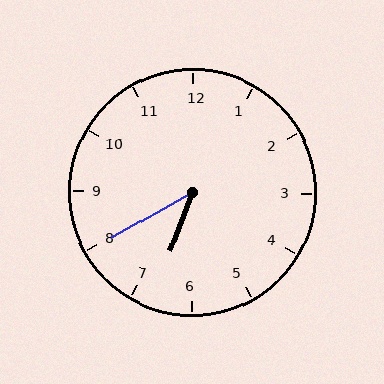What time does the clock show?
6:40.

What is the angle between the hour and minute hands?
Approximately 40 degrees.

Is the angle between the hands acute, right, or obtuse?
It is acute.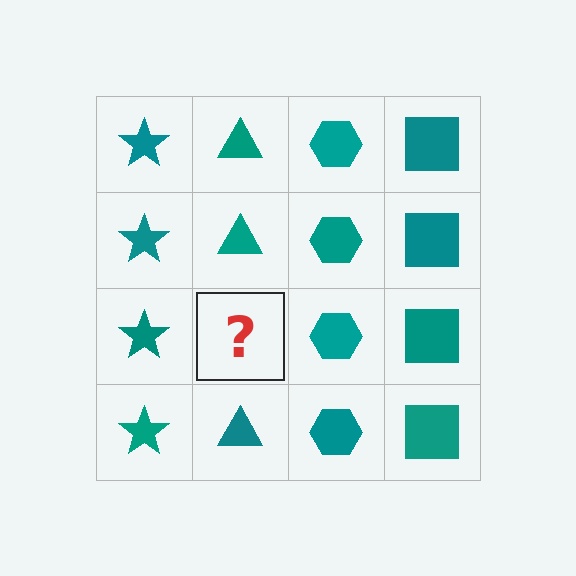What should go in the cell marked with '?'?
The missing cell should contain a teal triangle.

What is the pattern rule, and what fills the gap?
The rule is that each column has a consistent shape. The gap should be filled with a teal triangle.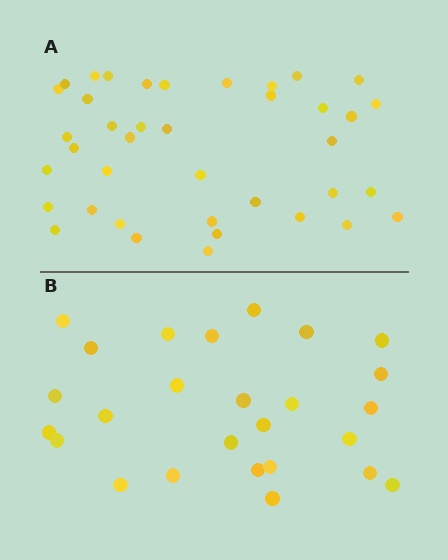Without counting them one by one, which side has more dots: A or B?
Region A (the top region) has more dots.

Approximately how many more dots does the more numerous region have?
Region A has approximately 15 more dots than region B.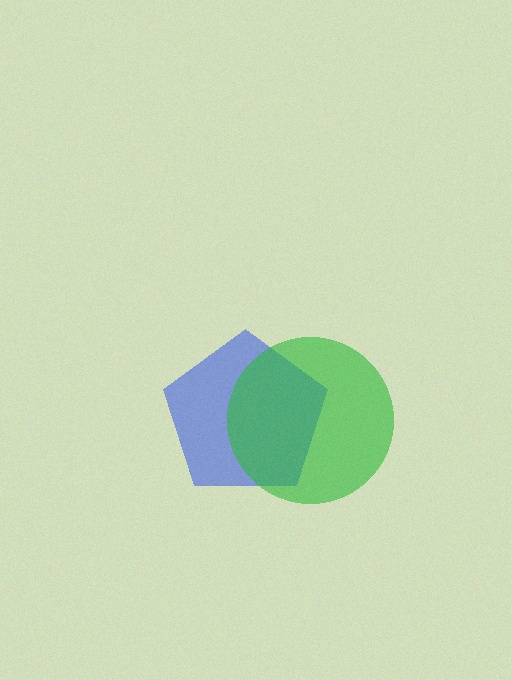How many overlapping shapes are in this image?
There are 2 overlapping shapes in the image.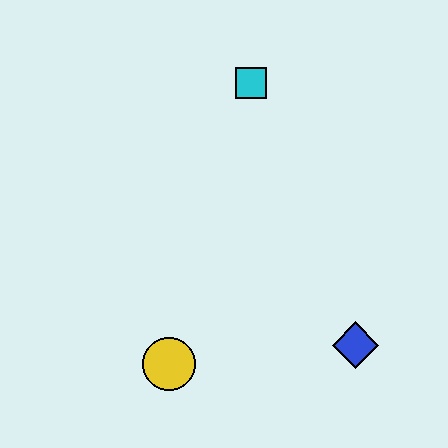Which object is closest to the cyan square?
The blue diamond is closest to the cyan square.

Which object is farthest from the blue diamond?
The cyan square is farthest from the blue diamond.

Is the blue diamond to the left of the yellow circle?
No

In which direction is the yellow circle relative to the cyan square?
The yellow circle is below the cyan square.